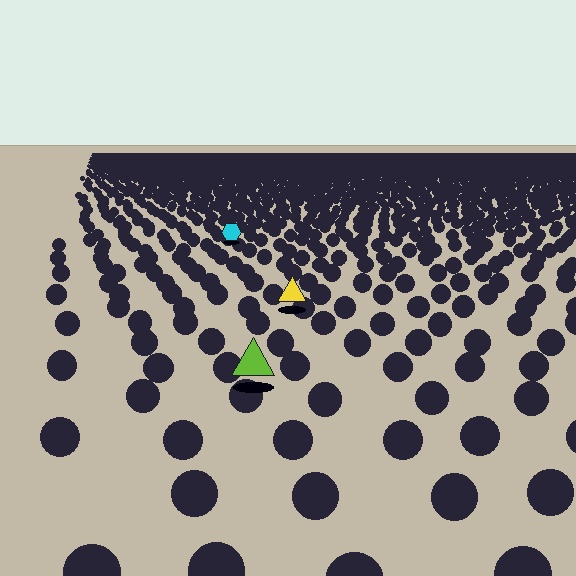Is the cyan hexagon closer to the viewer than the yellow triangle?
No. The yellow triangle is closer — you can tell from the texture gradient: the ground texture is coarser near it.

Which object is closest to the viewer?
The lime triangle is closest. The texture marks near it are larger and more spread out.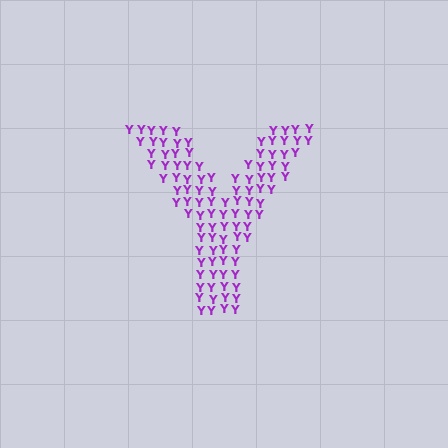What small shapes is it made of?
It is made of small letter Y's.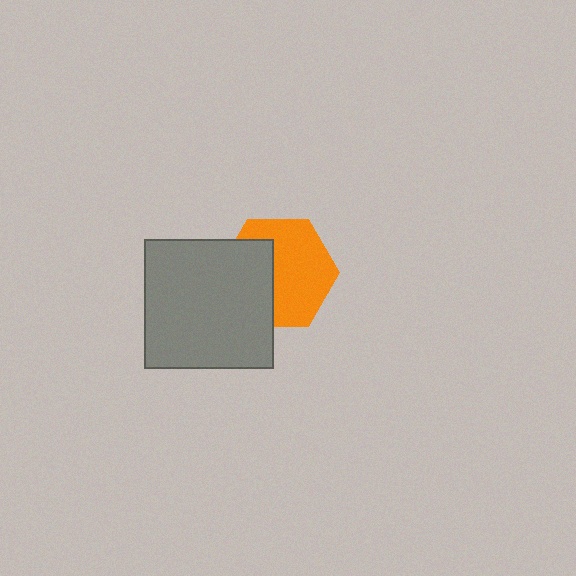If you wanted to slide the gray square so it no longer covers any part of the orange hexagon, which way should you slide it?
Slide it left — that is the most direct way to separate the two shapes.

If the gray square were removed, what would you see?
You would see the complete orange hexagon.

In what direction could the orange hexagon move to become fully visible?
The orange hexagon could move right. That would shift it out from behind the gray square entirely.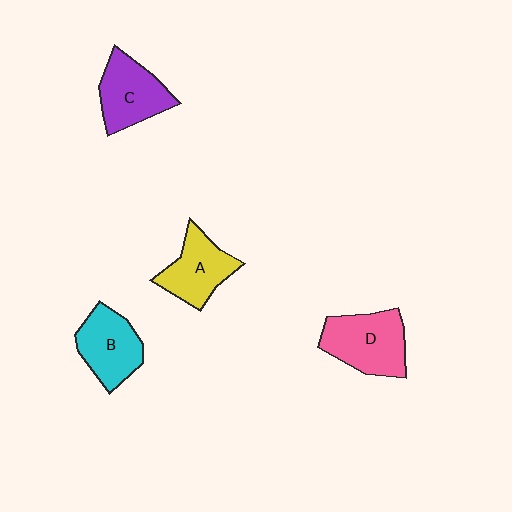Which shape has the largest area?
Shape D (pink).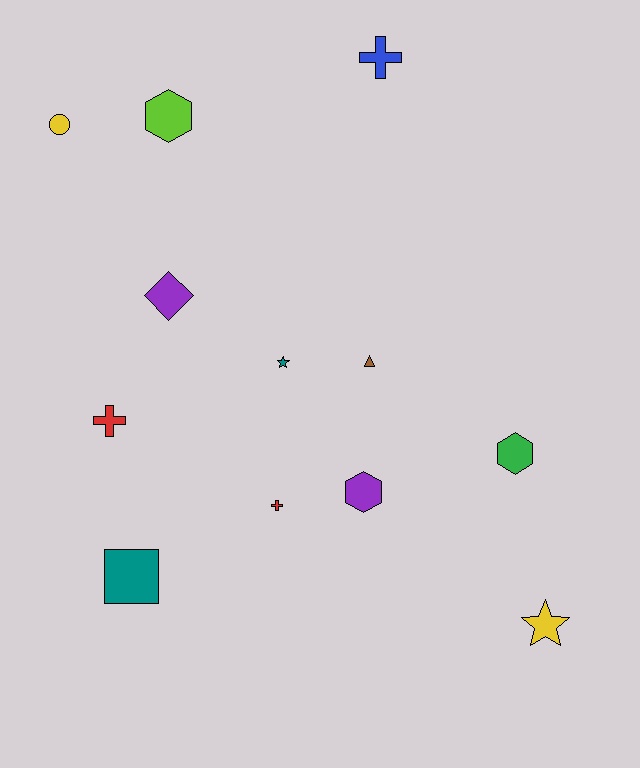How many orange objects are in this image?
There are no orange objects.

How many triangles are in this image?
There is 1 triangle.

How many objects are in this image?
There are 12 objects.